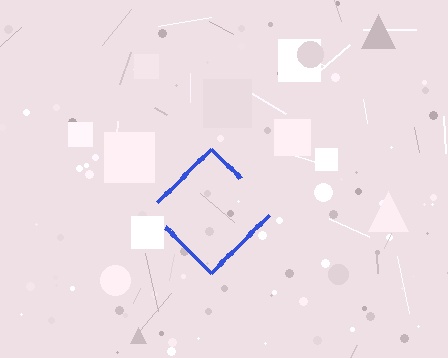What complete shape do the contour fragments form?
The contour fragments form a diamond.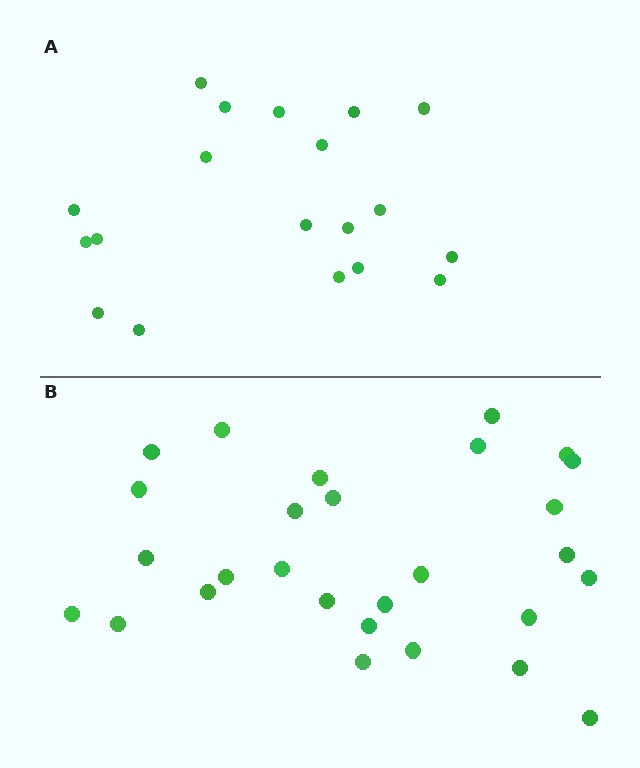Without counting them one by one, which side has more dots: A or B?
Region B (the bottom region) has more dots.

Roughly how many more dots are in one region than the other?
Region B has roughly 8 or so more dots than region A.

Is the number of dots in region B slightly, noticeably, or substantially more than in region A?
Region B has substantially more. The ratio is roughly 1.5 to 1.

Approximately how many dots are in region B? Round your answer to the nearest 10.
About 30 dots. (The exact count is 28, which rounds to 30.)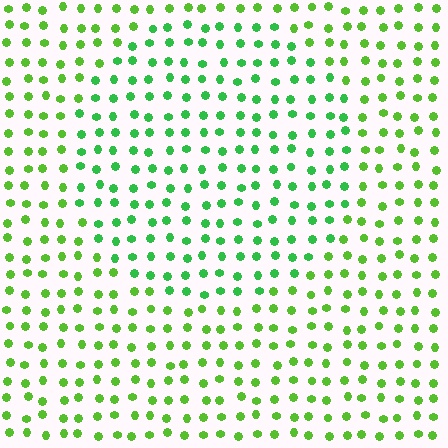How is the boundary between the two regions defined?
The boundary is defined purely by a slight shift in hue (about 27 degrees). Spacing, size, and orientation are identical on both sides.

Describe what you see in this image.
The image is filled with small lime elements in a uniform arrangement. A circle-shaped region is visible where the elements are tinted to a slightly different hue, forming a subtle color boundary.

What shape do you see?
I see a circle.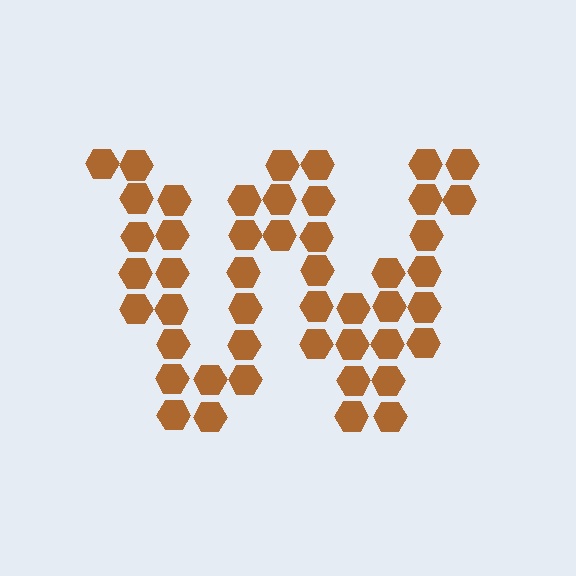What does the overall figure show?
The overall figure shows the letter W.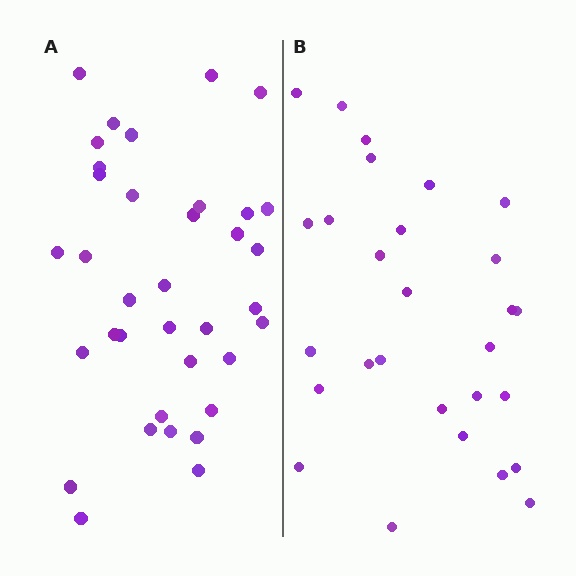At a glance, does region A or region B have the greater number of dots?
Region A (the left region) has more dots.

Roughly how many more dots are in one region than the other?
Region A has roughly 8 or so more dots than region B.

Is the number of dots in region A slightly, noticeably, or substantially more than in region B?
Region A has noticeably more, but not dramatically so. The ratio is roughly 1.3 to 1.